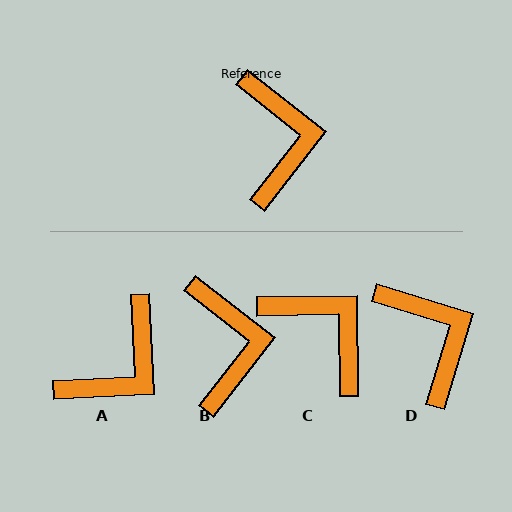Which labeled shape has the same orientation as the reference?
B.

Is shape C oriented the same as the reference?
No, it is off by about 39 degrees.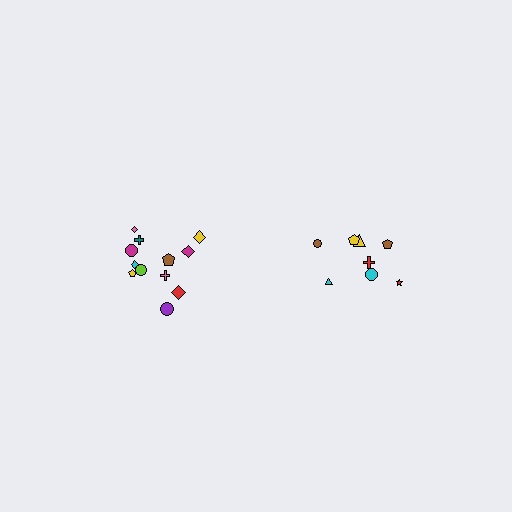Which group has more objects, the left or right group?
The left group.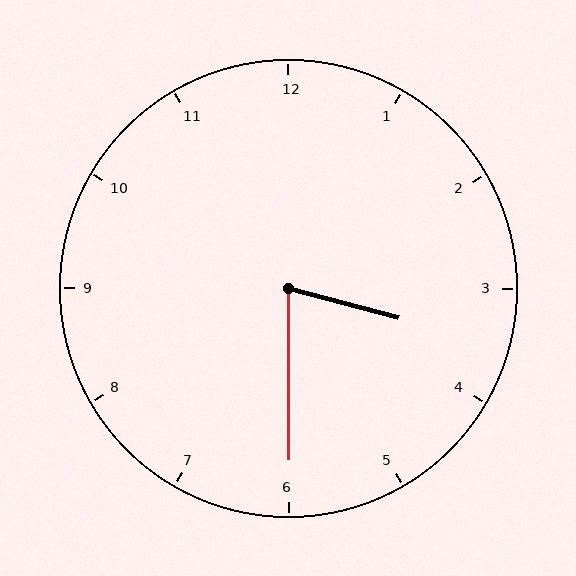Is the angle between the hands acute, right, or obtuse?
It is acute.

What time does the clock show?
3:30.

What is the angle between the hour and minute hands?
Approximately 75 degrees.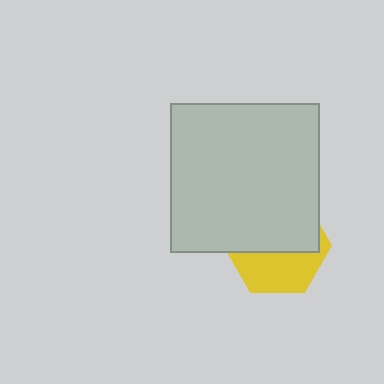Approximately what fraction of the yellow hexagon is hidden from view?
Roughly 58% of the yellow hexagon is hidden behind the light gray square.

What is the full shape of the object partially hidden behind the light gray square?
The partially hidden object is a yellow hexagon.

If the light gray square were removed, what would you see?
You would see the complete yellow hexagon.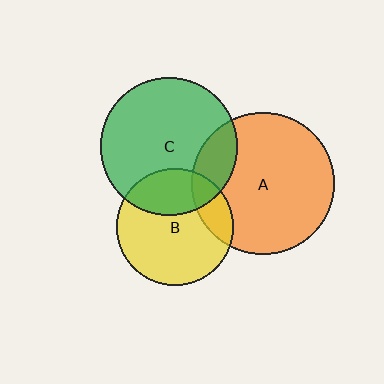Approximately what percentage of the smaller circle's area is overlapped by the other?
Approximately 15%.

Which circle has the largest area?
Circle A (orange).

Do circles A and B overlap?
Yes.